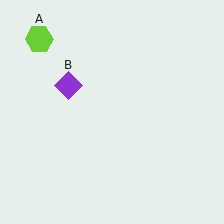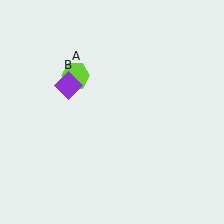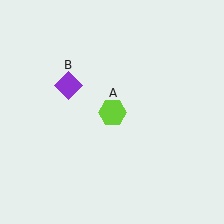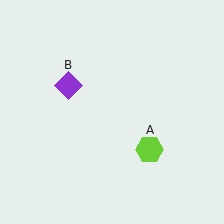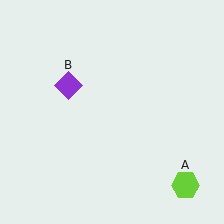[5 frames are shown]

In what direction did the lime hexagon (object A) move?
The lime hexagon (object A) moved down and to the right.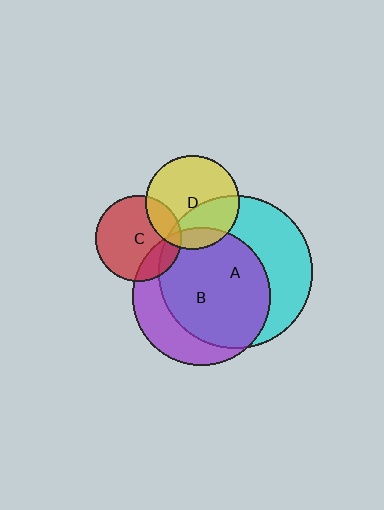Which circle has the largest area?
Circle A (cyan).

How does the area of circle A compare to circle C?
Approximately 3.2 times.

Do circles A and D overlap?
Yes.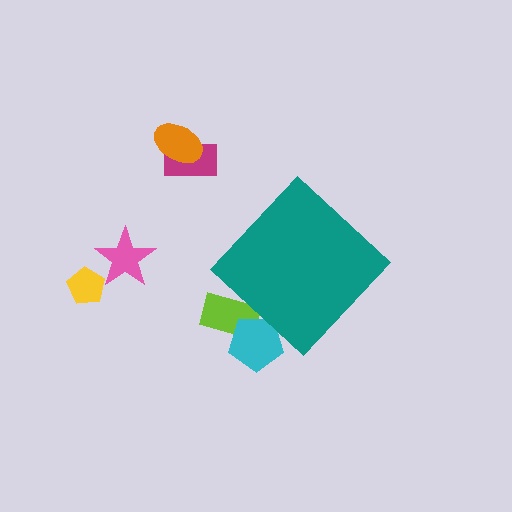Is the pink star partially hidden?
No, the pink star is fully visible.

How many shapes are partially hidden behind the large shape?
2 shapes are partially hidden.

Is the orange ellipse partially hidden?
No, the orange ellipse is fully visible.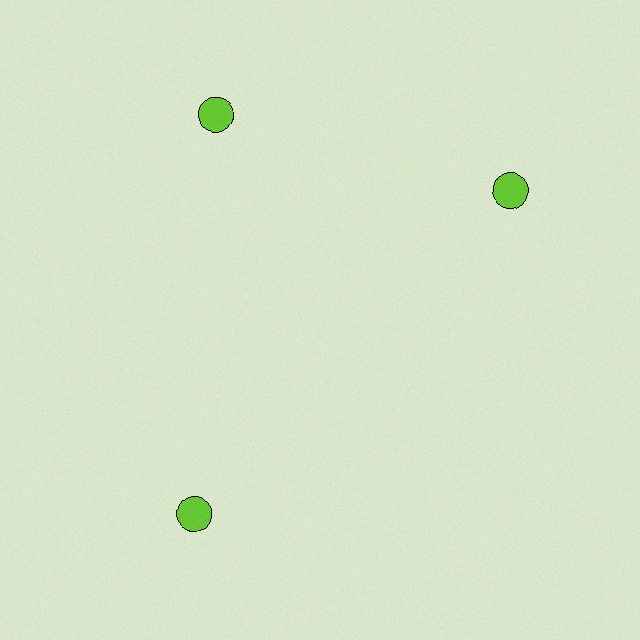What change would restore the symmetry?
The symmetry would be restored by rotating it back into even spacing with its neighbors so that all 3 circles sit at equal angles and equal distance from the center.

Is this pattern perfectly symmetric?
No. The 3 lime circles are arranged in a ring, but one element near the 3 o'clock position is rotated out of alignment along the ring, breaking the 3-fold rotational symmetry.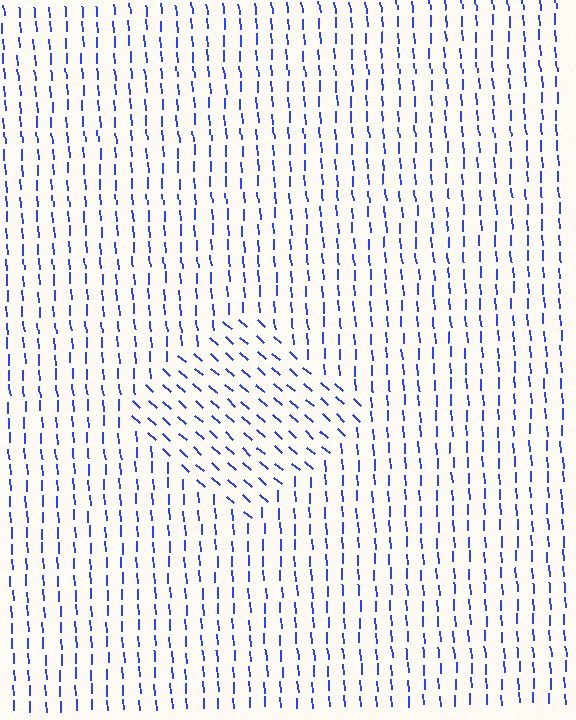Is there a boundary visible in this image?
Yes, there is a texture boundary formed by a change in line orientation.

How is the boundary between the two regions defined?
The boundary is defined purely by a change in line orientation (approximately 45 degrees difference). All lines are the same color and thickness.